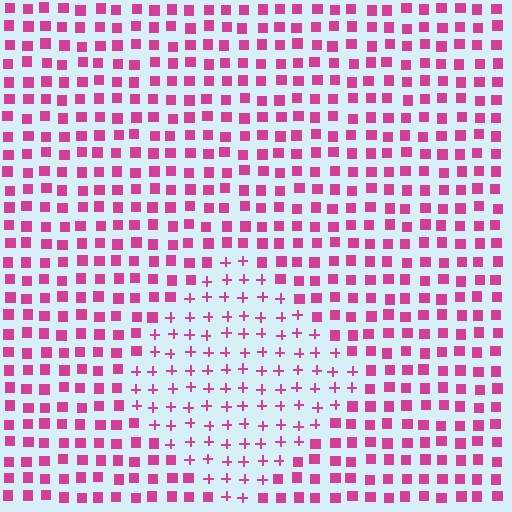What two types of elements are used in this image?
The image uses plus signs inside the diamond region and squares outside it.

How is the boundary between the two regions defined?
The boundary is defined by a change in element shape: plus signs inside vs. squares outside. All elements share the same color and spacing.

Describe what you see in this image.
The image is filled with small magenta elements arranged in a uniform grid. A diamond-shaped region contains plus signs, while the surrounding area contains squares. The boundary is defined purely by the change in element shape.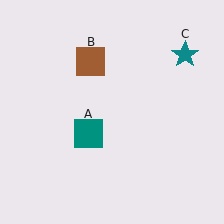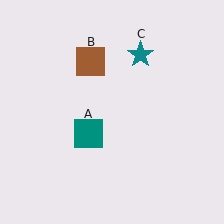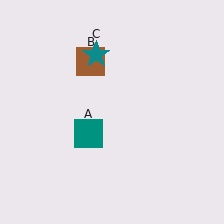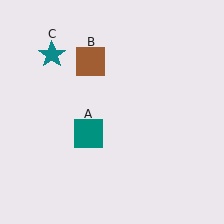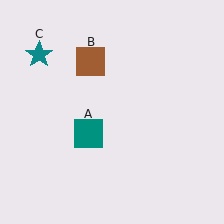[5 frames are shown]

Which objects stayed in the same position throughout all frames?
Teal square (object A) and brown square (object B) remained stationary.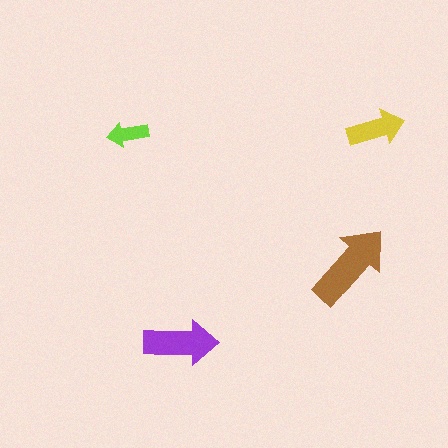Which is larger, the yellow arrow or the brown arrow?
The brown one.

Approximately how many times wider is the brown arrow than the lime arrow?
About 2 times wider.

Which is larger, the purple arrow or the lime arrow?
The purple one.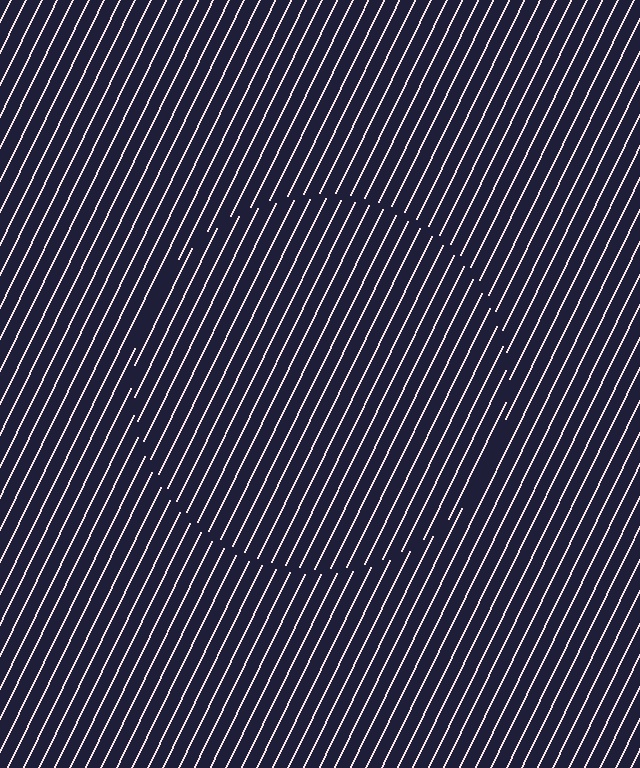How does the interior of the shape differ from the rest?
The interior of the shape contains the same grating, shifted by half a period — the contour is defined by the phase discontinuity where line-ends from the inner and outer gratings abut.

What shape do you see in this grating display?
An illusory circle. The interior of the shape contains the same grating, shifted by half a period — the contour is defined by the phase discontinuity where line-ends from the inner and outer gratings abut.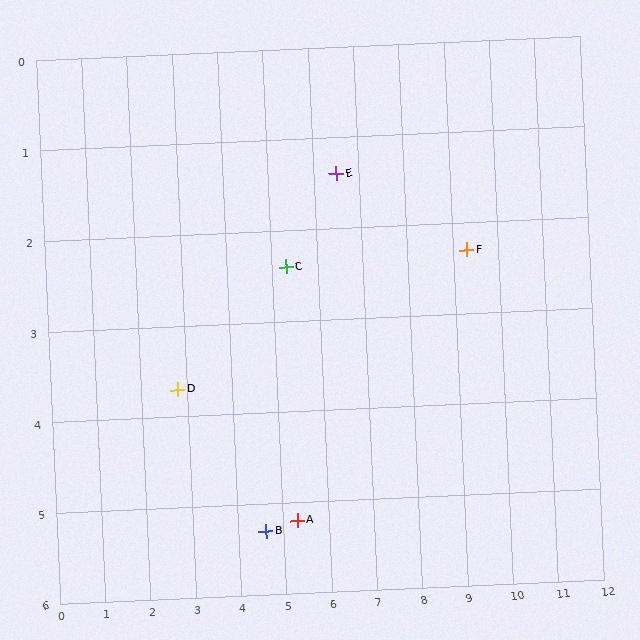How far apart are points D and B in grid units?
Points D and B are about 2.4 grid units apart.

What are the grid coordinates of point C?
Point C is at approximately (5.3, 2.4).